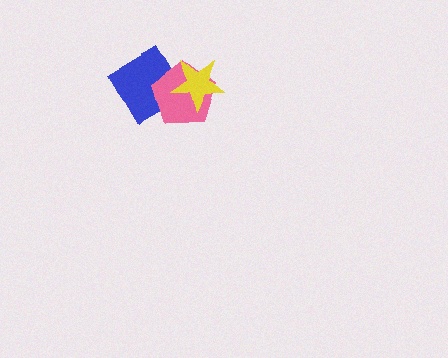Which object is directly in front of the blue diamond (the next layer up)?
The pink pentagon is directly in front of the blue diamond.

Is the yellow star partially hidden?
No, no other shape covers it.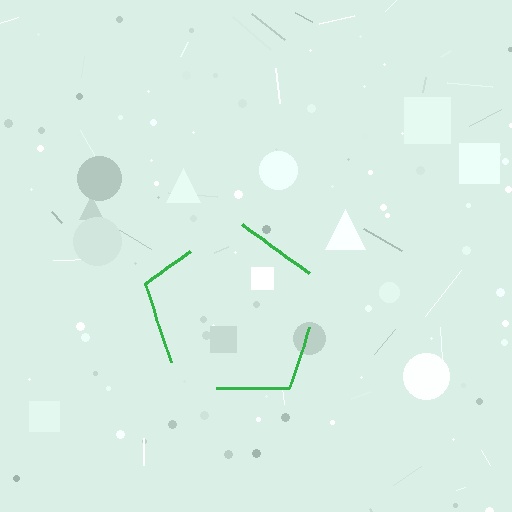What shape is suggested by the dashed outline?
The dashed outline suggests a pentagon.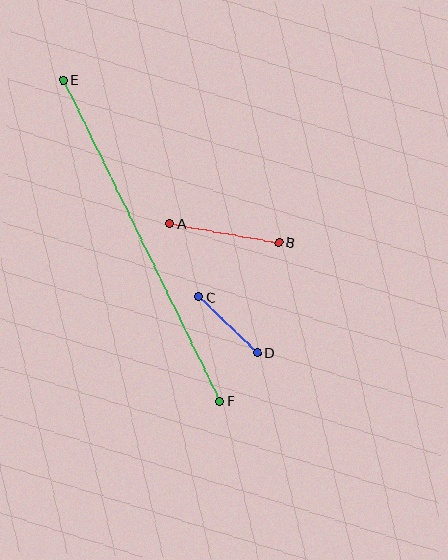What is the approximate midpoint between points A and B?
The midpoint is at approximately (224, 233) pixels.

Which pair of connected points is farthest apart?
Points E and F are farthest apart.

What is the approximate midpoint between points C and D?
The midpoint is at approximately (228, 325) pixels.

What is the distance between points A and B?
The distance is approximately 110 pixels.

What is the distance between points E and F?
The distance is approximately 358 pixels.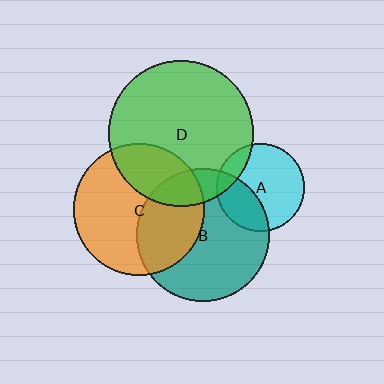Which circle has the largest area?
Circle D (green).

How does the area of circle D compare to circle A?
Approximately 2.8 times.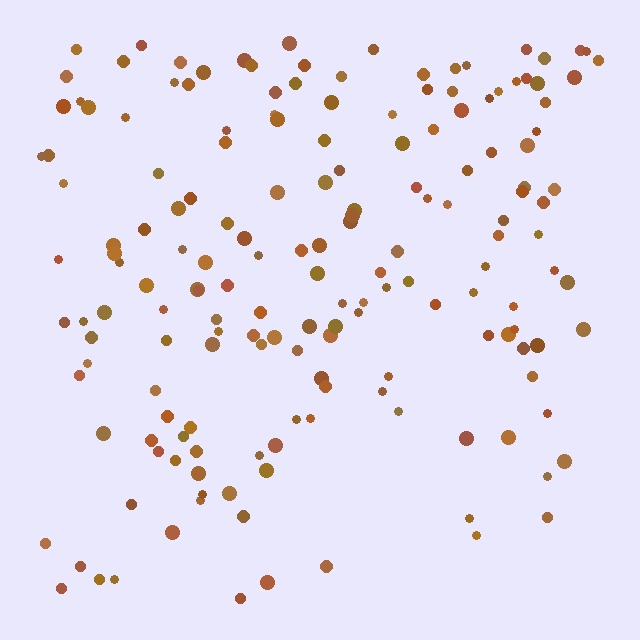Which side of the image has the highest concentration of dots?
The top.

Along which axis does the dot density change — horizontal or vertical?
Vertical.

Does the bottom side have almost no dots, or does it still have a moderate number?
Still a moderate number, just noticeably fewer than the top.